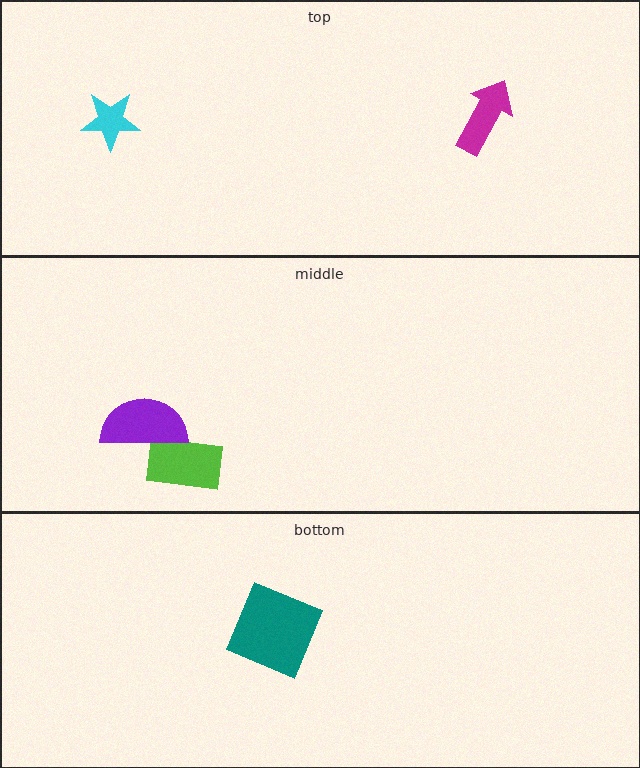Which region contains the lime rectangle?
The middle region.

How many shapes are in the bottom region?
1.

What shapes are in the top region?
The magenta arrow, the cyan star.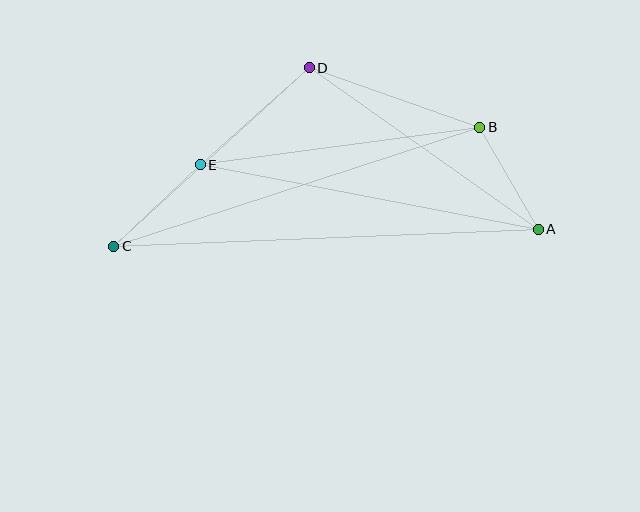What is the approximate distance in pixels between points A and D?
The distance between A and D is approximately 280 pixels.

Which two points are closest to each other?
Points A and B are closest to each other.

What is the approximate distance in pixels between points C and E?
The distance between C and E is approximately 119 pixels.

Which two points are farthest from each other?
Points A and C are farthest from each other.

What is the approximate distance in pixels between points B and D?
The distance between B and D is approximately 180 pixels.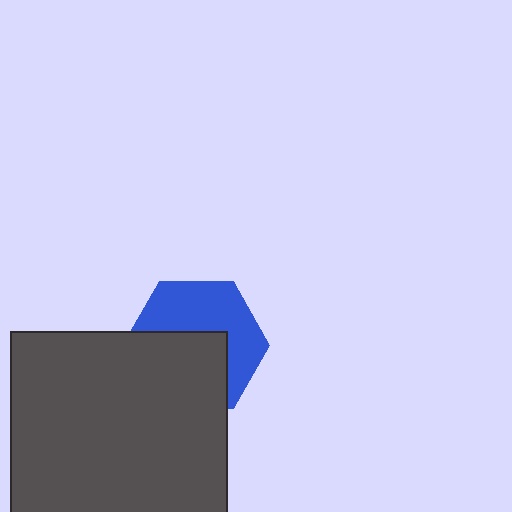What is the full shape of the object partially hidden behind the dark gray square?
The partially hidden object is a blue hexagon.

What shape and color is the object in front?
The object in front is a dark gray square.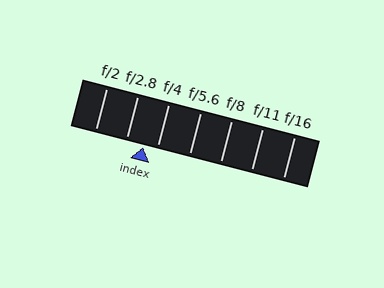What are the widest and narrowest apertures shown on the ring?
The widest aperture shown is f/2 and the narrowest is f/16.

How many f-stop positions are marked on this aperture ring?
There are 7 f-stop positions marked.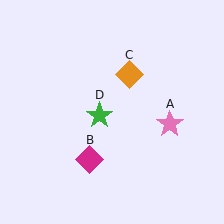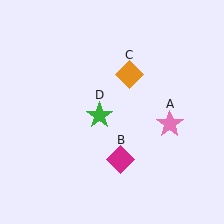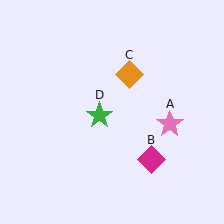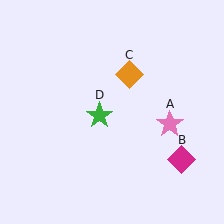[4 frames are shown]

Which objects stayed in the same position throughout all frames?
Pink star (object A) and orange diamond (object C) and green star (object D) remained stationary.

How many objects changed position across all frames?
1 object changed position: magenta diamond (object B).